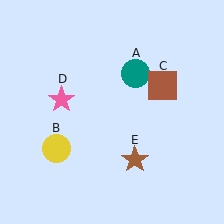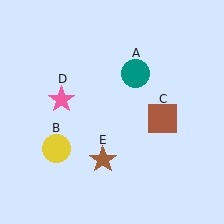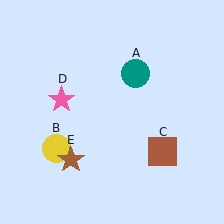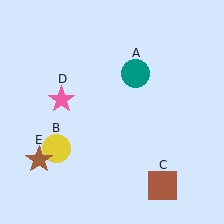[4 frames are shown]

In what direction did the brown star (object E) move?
The brown star (object E) moved left.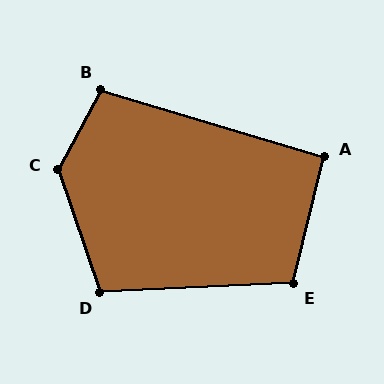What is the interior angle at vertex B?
Approximately 102 degrees (obtuse).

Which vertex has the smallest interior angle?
A, at approximately 93 degrees.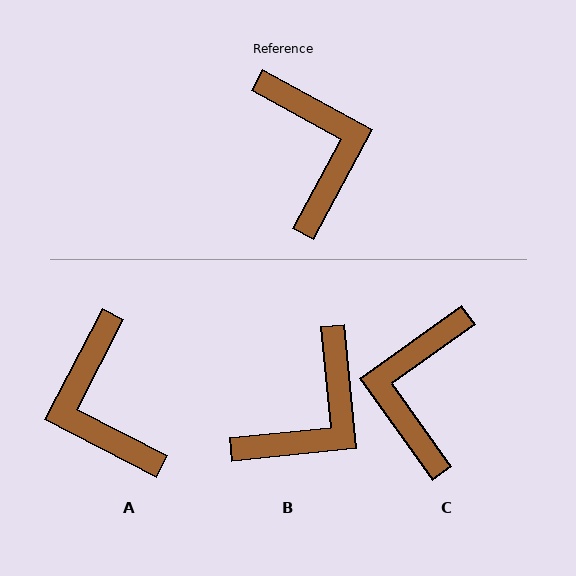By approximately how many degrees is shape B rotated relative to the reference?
Approximately 56 degrees clockwise.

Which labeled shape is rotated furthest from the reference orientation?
A, about 179 degrees away.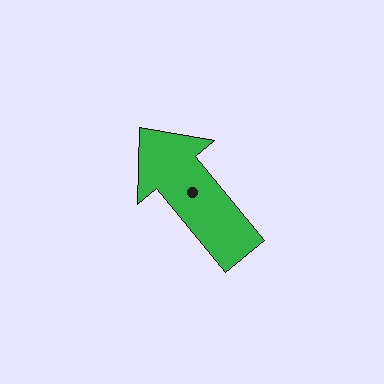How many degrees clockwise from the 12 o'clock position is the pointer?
Approximately 321 degrees.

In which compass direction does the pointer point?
Northwest.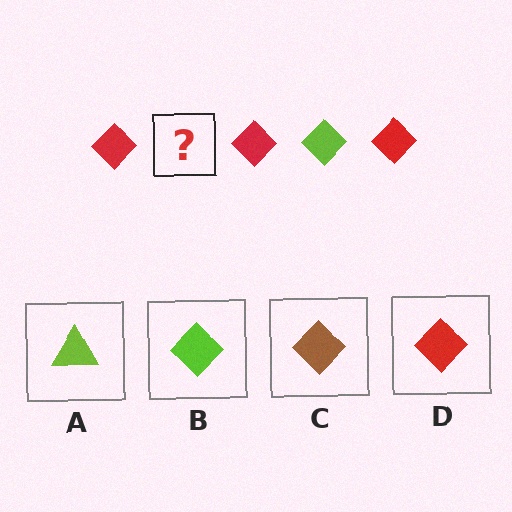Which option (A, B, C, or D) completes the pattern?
B.